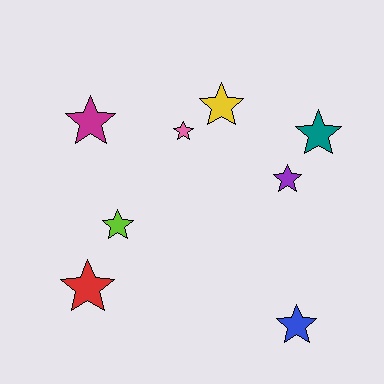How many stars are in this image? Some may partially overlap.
There are 8 stars.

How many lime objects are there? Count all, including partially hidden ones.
There is 1 lime object.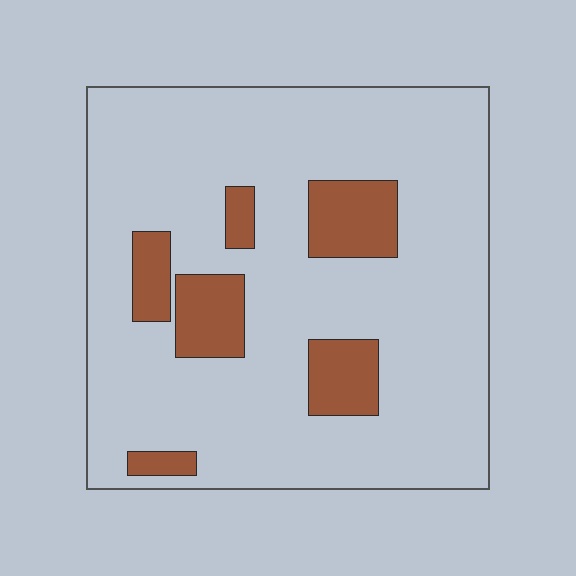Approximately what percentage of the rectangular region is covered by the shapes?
Approximately 15%.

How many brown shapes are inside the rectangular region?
6.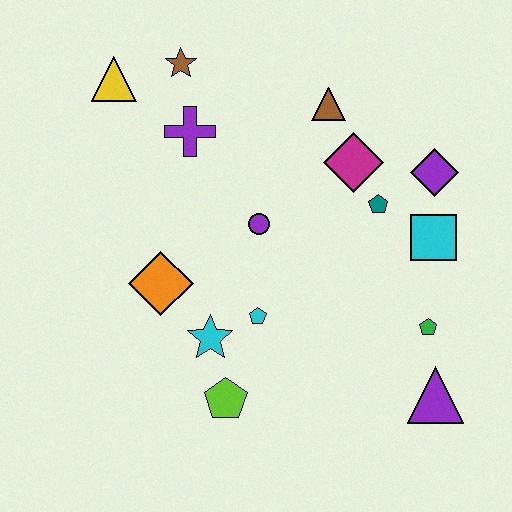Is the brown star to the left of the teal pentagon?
Yes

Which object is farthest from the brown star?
The purple triangle is farthest from the brown star.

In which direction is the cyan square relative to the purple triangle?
The cyan square is above the purple triangle.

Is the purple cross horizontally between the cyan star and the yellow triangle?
Yes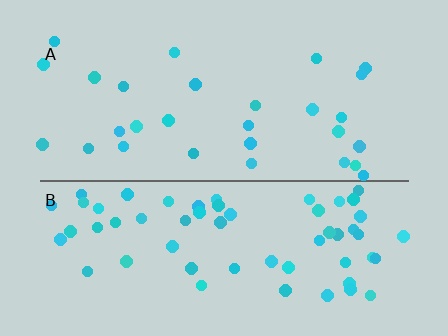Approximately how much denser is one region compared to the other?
Approximately 2.1× — region B over region A.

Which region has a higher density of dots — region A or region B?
B (the bottom).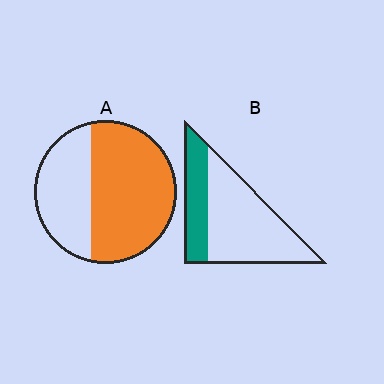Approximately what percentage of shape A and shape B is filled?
A is approximately 65% and B is approximately 30%.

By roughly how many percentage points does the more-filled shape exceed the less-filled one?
By roughly 30 percentage points (A over B).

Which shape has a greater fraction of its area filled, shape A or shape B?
Shape A.